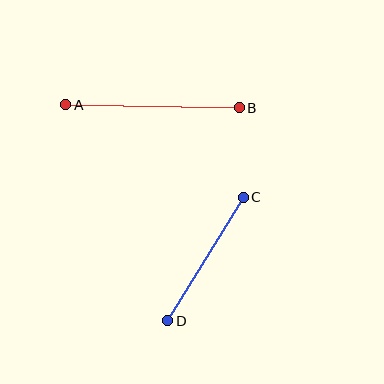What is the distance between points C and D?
The distance is approximately 145 pixels.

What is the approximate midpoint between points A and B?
The midpoint is at approximately (152, 106) pixels.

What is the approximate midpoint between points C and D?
The midpoint is at approximately (205, 259) pixels.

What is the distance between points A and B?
The distance is approximately 174 pixels.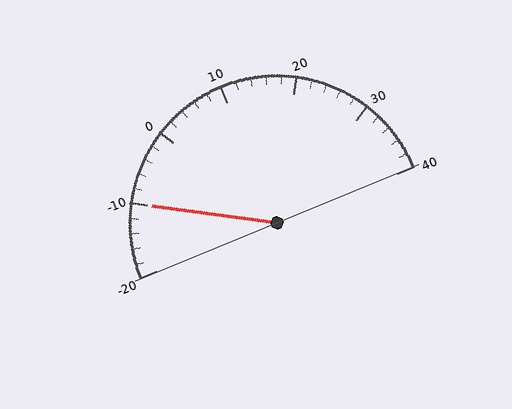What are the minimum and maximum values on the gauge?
The gauge ranges from -20 to 40.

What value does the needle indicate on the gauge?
The needle indicates approximately -10.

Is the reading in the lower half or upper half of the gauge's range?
The reading is in the lower half of the range (-20 to 40).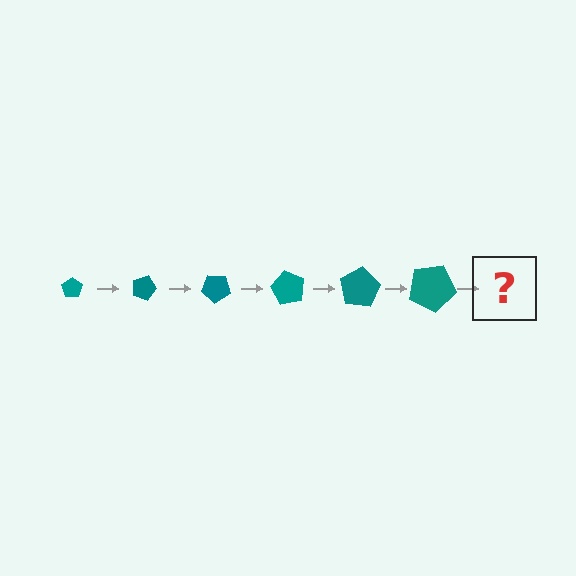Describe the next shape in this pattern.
It should be a pentagon, larger than the previous one and rotated 120 degrees from the start.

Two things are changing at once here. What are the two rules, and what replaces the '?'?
The two rules are that the pentagon grows larger each step and it rotates 20 degrees each step. The '?' should be a pentagon, larger than the previous one and rotated 120 degrees from the start.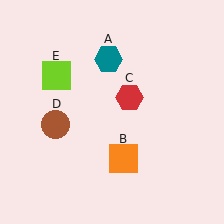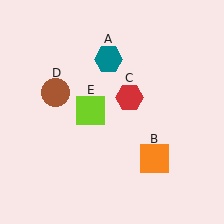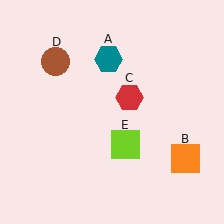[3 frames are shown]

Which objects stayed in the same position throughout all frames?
Teal hexagon (object A) and red hexagon (object C) remained stationary.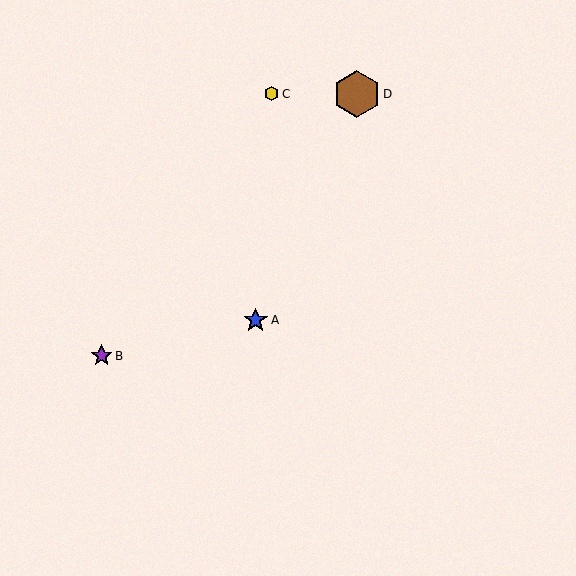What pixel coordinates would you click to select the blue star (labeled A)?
Click at (256, 320) to select the blue star A.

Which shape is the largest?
The brown hexagon (labeled D) is the largest.